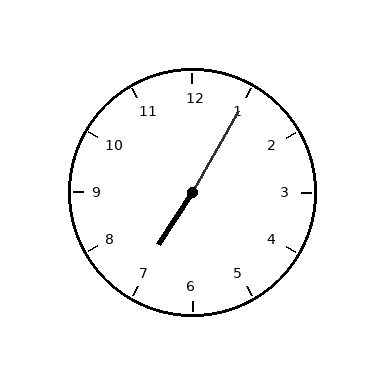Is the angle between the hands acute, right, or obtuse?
It is obtuse.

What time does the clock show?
7:05.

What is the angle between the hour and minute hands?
Approximately 178 degrees.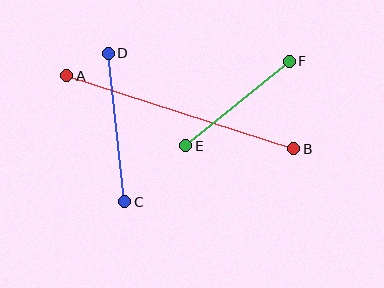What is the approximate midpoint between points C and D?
The midpoint is at approximately (116, 127) pixels.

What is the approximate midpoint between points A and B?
The midpoint is at approximately (180, 112) pixels.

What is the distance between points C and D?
The distance is approximately 150 pixels.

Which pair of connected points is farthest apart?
Points A and B are farthest apart.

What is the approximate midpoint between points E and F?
The midpoint is at approximately (238, 103) pixels.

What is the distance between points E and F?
The distance is approximately 134 pixels.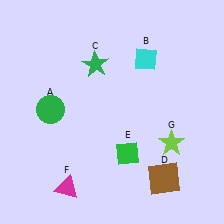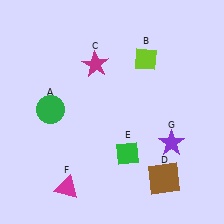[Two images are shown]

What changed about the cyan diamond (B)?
In Image 1, B is cyan. In Image 2, it changed to lime.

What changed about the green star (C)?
In Image 1, C is green. In Image 2, it changed to magenta.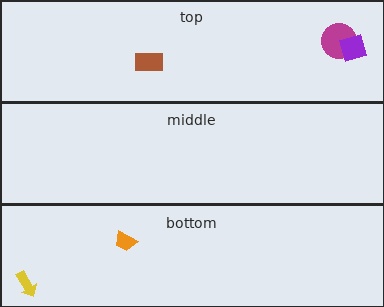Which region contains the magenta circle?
The top region.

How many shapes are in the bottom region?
2.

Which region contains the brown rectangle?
The top region.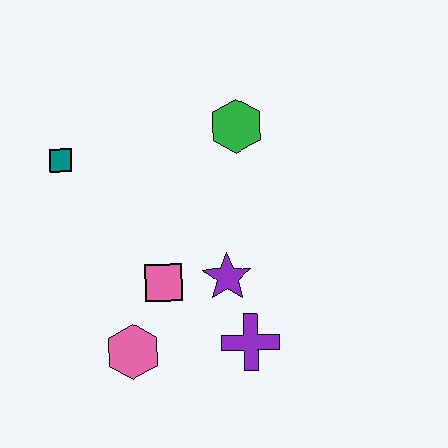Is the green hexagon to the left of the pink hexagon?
No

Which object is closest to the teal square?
The pink square is closest to the teal square.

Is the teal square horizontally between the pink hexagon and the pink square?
No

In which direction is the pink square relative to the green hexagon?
The pink square is below the green hexagon.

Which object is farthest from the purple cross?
The teal square is farthest from the purple cross.